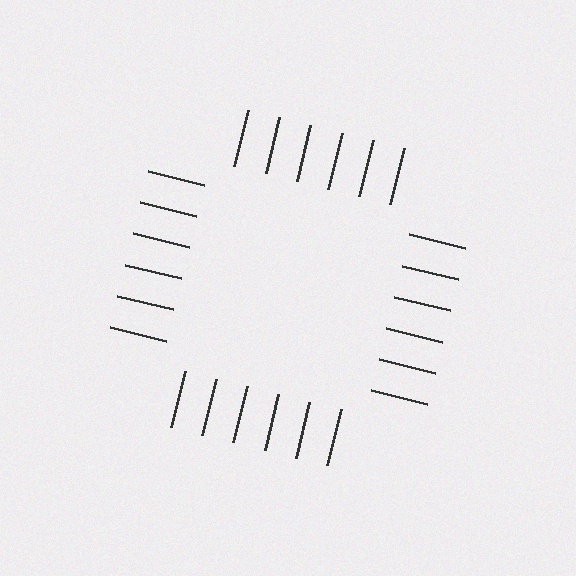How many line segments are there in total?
24 — 6 along each of the 4 edges.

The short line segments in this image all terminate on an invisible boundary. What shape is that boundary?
An illusory square — the line segments terminate on its edges but no continuous stroke is drawn.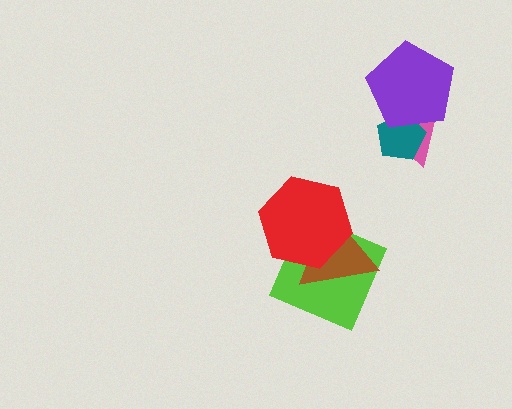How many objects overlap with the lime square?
2 objects overlap with the lime square.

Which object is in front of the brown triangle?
The red hexagon is in front of the brown triangle.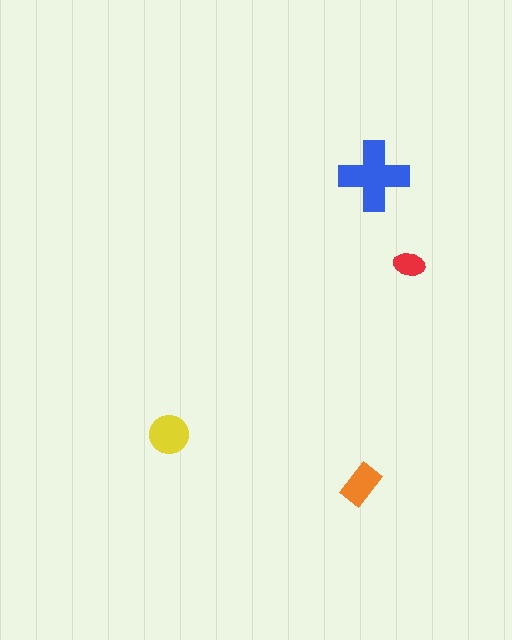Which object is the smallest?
The red ellipse.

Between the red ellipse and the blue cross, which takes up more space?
The blue cross.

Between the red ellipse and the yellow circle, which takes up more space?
The yellow circle.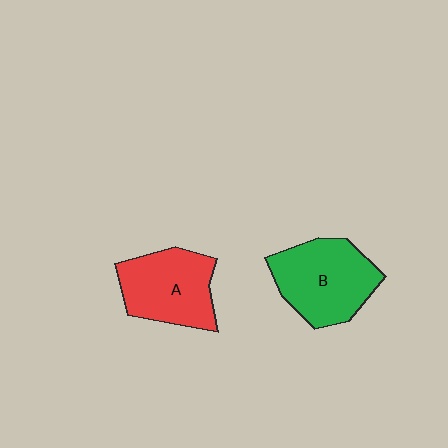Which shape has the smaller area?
Shape A (red).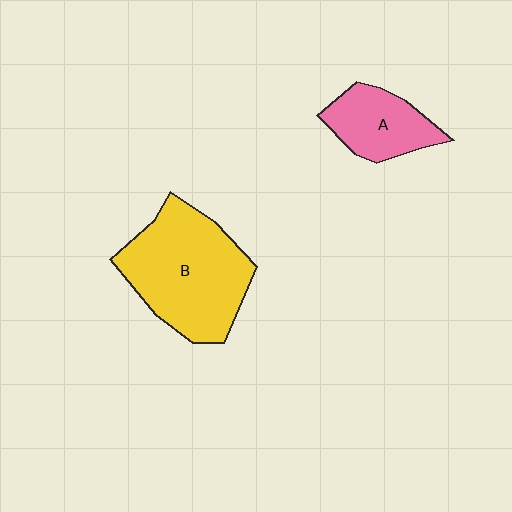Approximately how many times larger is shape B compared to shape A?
Approximately 2.1 times.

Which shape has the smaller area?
Shape A (pink).